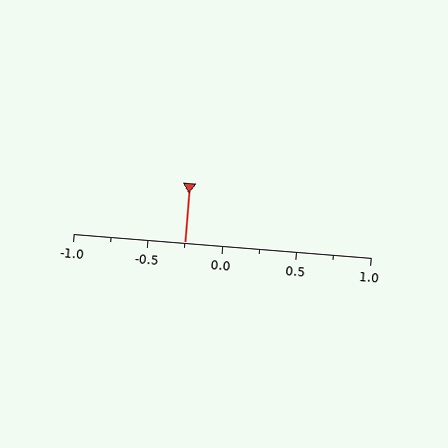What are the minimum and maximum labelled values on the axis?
The axis runs from -1.0 to 1.0.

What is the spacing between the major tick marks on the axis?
The major ticks are spaced 0.5 apart.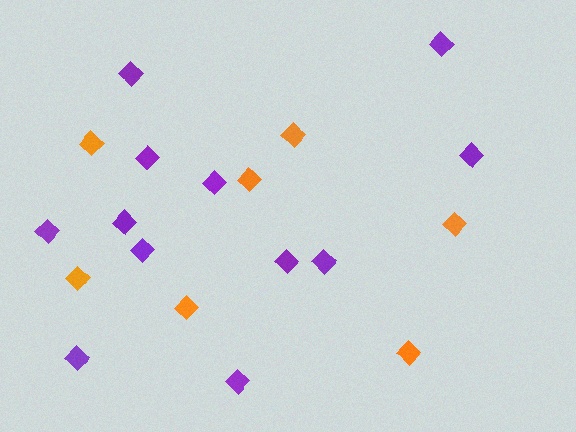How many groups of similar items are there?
There are 2 groups: one group of purple diamonds (12) and one group of orange diamonds (7).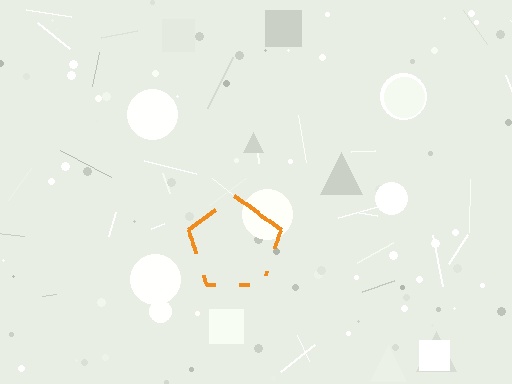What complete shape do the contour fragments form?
The contour fragments form a pentagon.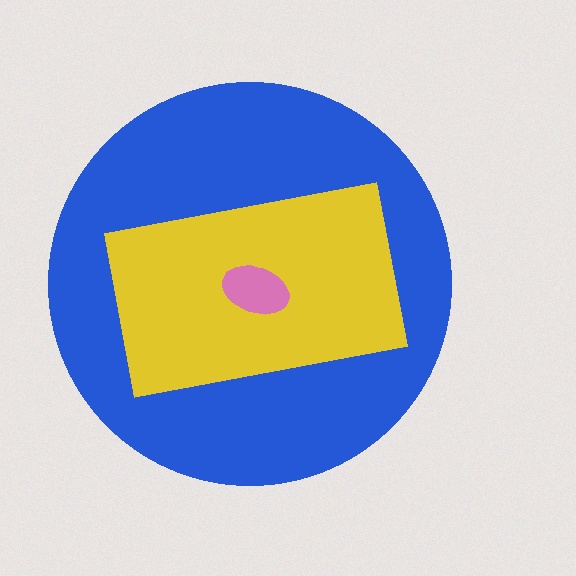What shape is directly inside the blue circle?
The yellow rectangle.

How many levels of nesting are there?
3.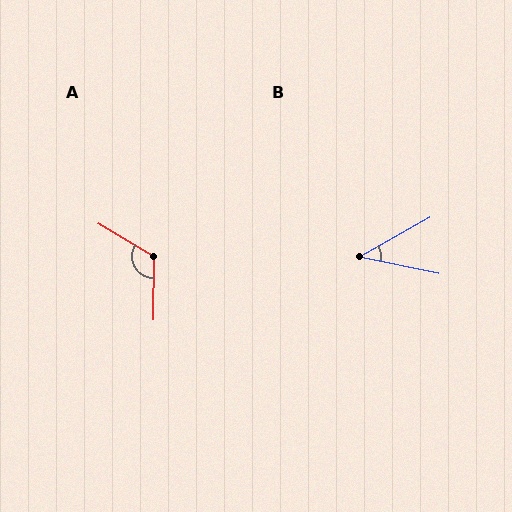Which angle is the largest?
A, at approximately 121 degrees.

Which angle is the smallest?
B, at approximately 41 degrees.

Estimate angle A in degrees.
Approximately 121 degrees.